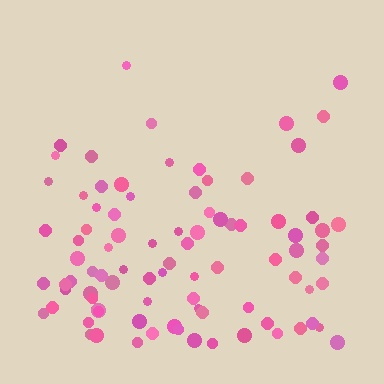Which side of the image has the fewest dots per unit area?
The top.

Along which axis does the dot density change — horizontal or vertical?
Vertical.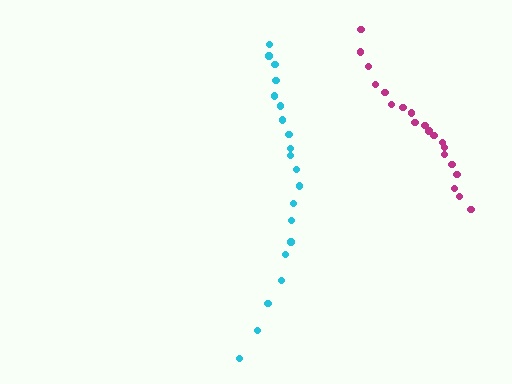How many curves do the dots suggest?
There are 2 distinct paths.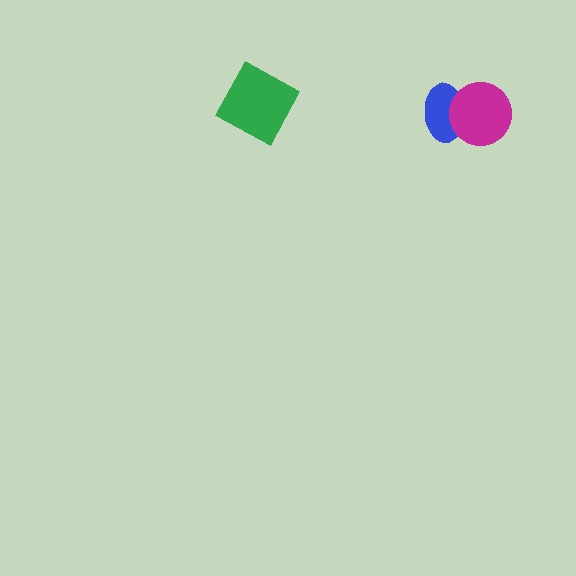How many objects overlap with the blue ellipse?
1 object overlaps with the blue ellipse.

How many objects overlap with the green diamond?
0 objects overlap with the green diamond.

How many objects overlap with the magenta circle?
1 object overlaps with the magenta circle.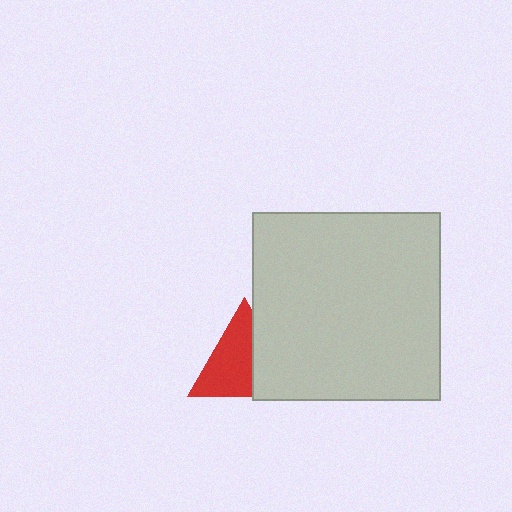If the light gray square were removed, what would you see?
You would see the complete red triangle.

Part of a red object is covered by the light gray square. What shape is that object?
It is a triangle.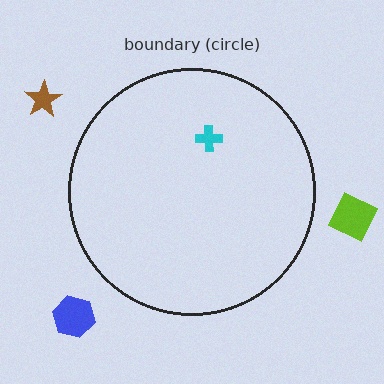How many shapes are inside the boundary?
1 inside, 3 outside.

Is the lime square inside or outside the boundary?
Outside.